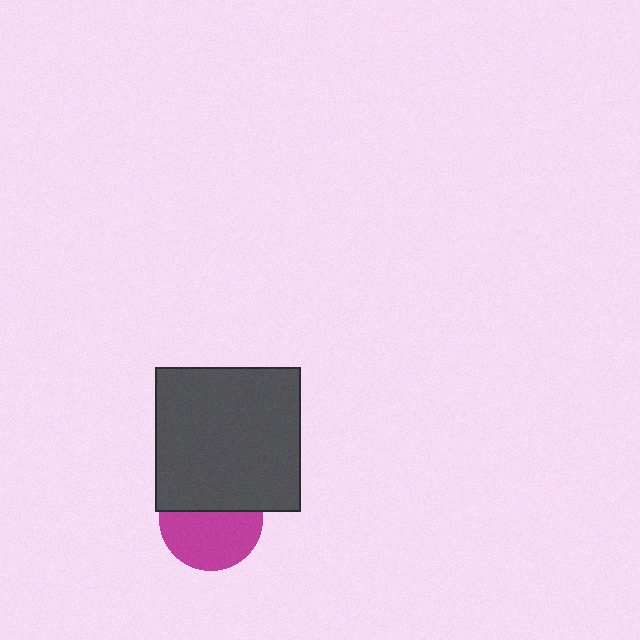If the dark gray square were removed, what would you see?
You would see the complete magenta circle.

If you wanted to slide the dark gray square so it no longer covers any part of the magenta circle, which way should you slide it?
Slide it up — that is the most direct way to separate the two shapes.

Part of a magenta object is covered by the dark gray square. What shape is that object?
It is a circle.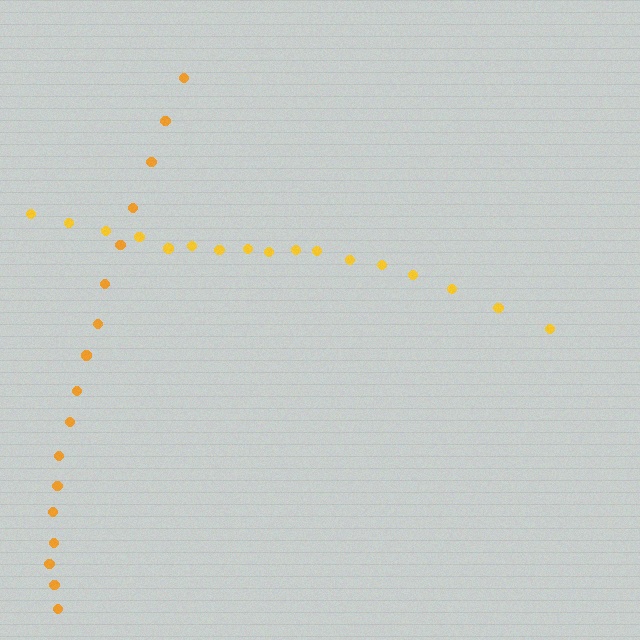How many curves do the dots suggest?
There are 2 distinct paths.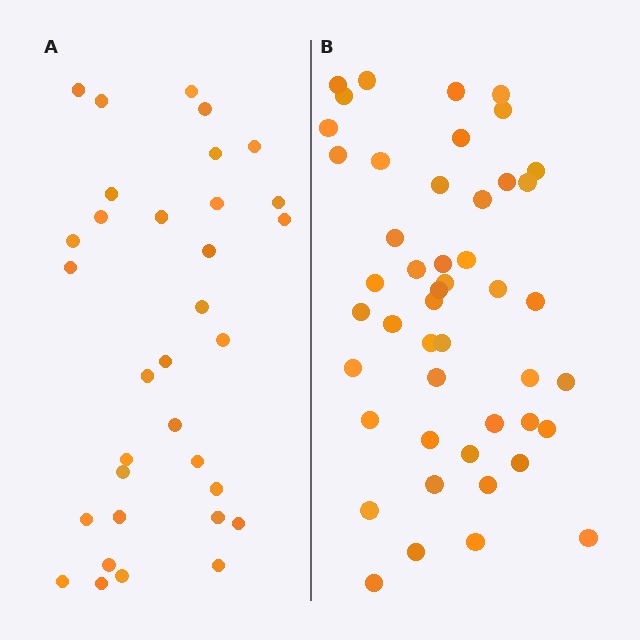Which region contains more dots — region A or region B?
Region B (the right region) has more dots.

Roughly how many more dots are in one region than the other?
Region B has approximately 15 more dots than region A.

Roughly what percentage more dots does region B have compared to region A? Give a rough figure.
About 40% more.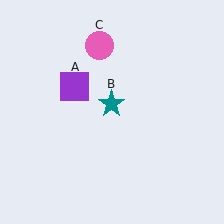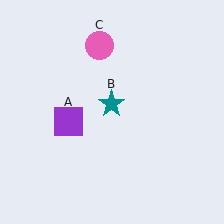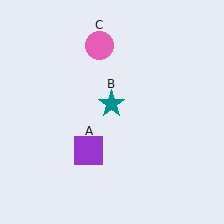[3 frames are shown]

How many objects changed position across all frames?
1 object changed position: purple square (object A).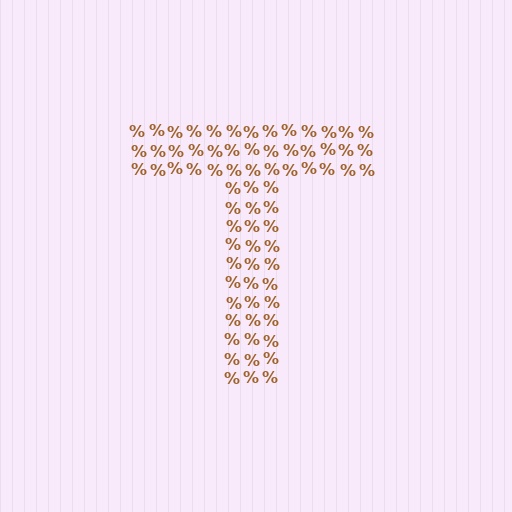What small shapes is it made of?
It is made of small percent signs.